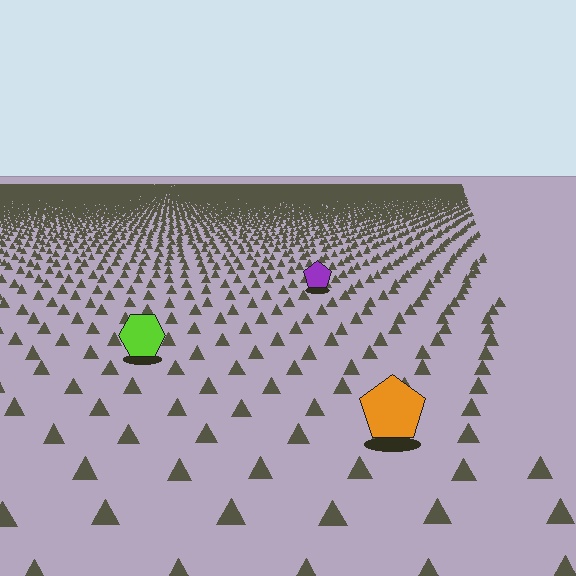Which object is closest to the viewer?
The orange pentagon is closest. The texture marks near it are larger and more spread out.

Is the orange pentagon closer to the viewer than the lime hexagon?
Yes. The orange pentagon is closer — you can tell from the texture gradient: the ground texture is coarser near it.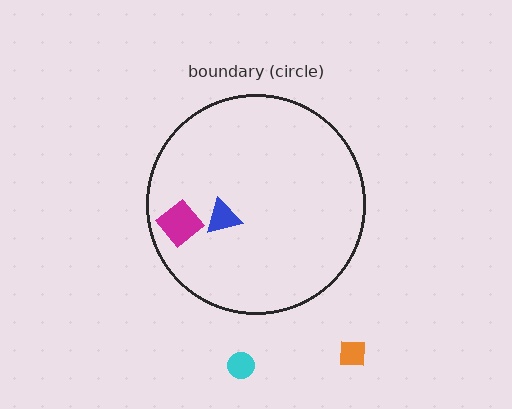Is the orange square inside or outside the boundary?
Outside.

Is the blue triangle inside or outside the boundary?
Inside.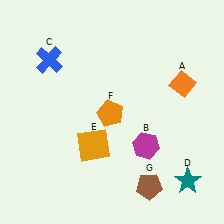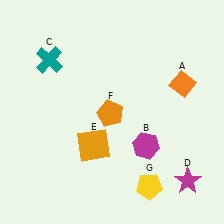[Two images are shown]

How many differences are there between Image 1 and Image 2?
There are 3 differences between the two images.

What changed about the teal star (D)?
In Image 1, D is teal. In Image 2, it changed to magenta.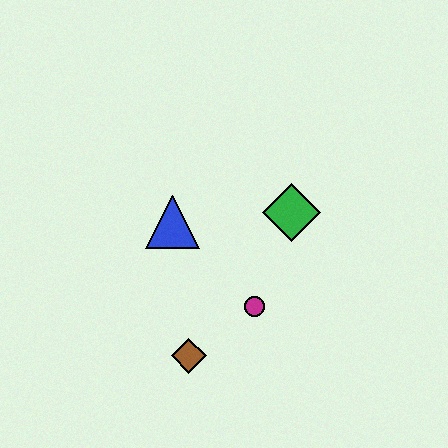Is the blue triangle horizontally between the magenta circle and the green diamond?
No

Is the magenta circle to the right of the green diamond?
No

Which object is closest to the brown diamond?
The magenta circle is closest to the brown diamond.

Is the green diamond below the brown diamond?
No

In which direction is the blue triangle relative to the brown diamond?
The blue triangle is above the brown diamond.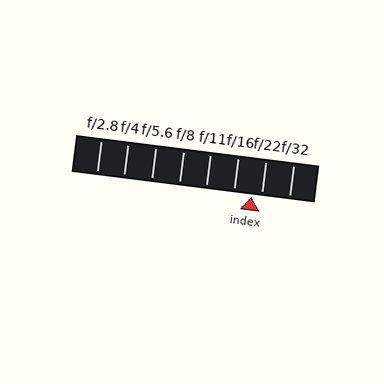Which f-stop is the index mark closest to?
The index mark is closest to f/22.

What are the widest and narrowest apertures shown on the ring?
The widest aperture shown is f/2.8 and the narrowest is f/32.